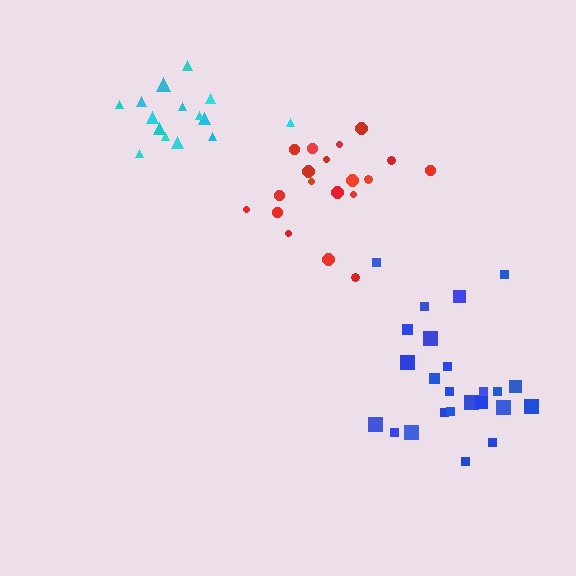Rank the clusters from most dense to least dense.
cyan, blue, red.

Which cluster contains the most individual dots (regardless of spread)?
Blue (24).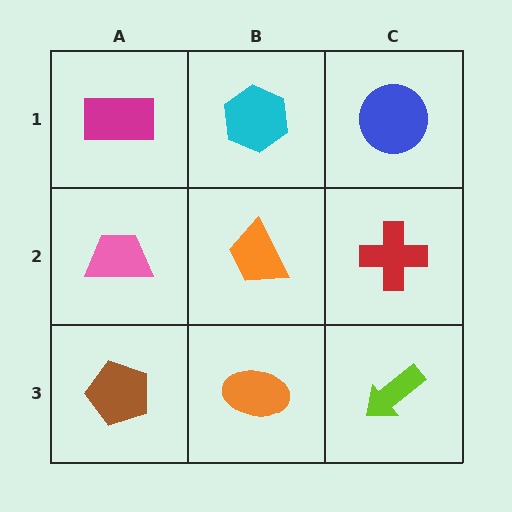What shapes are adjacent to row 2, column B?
A cyan hexagon (row 1, column B), an orange ellipse (row 3, column B), a pink trapezoid (row 2, column A), a red cross (row 2, column C).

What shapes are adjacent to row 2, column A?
A magenta rectangle (row 1, column A), a brown pentagon (row 3, column A), an orange trapezoid (row 2, column B).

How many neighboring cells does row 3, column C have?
2.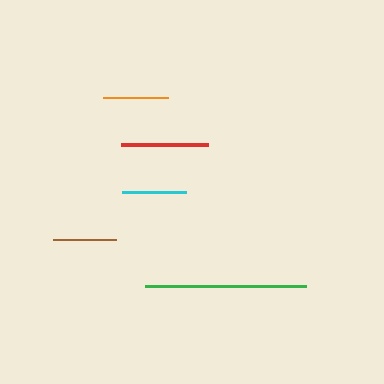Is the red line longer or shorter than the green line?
The green line is longer than the red line.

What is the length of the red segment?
The red segment is approximately 87 pixels long.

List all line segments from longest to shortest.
From longest to shortest: green, red, orange, cyan, brown.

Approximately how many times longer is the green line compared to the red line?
The green line is approximately 1.9 times the length of the red line.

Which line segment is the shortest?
The brown line is the shortest at approximately 63 pixels.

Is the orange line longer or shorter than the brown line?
The orange line is longer than the brown line.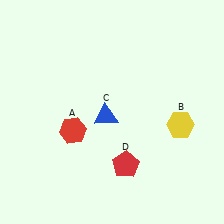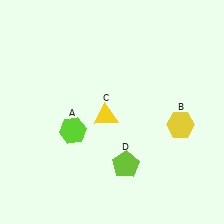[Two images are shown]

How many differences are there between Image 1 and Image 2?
There are 3 differences between the two images.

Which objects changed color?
A changed from red to lime. C changed from blue to yellow. D changed from red to lime.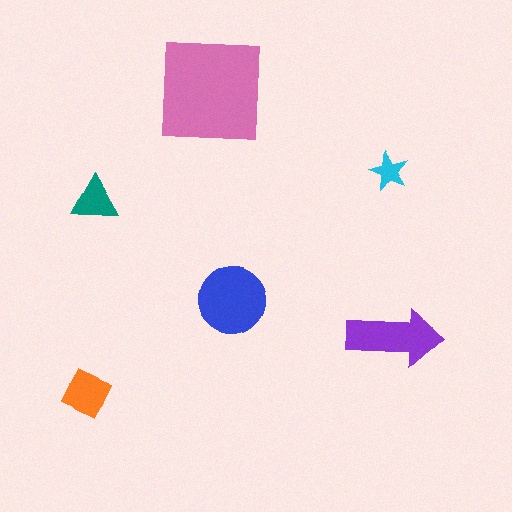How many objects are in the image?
There are 6 objects in the image.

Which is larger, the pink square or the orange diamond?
The pink square.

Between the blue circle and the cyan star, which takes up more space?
The blue circle.